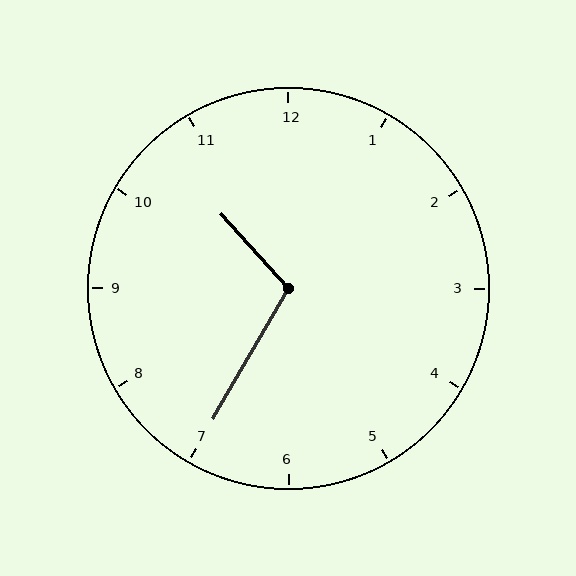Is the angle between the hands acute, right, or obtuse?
It is obtuse.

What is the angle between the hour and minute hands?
Approximately 108 degrees.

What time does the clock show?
10:35.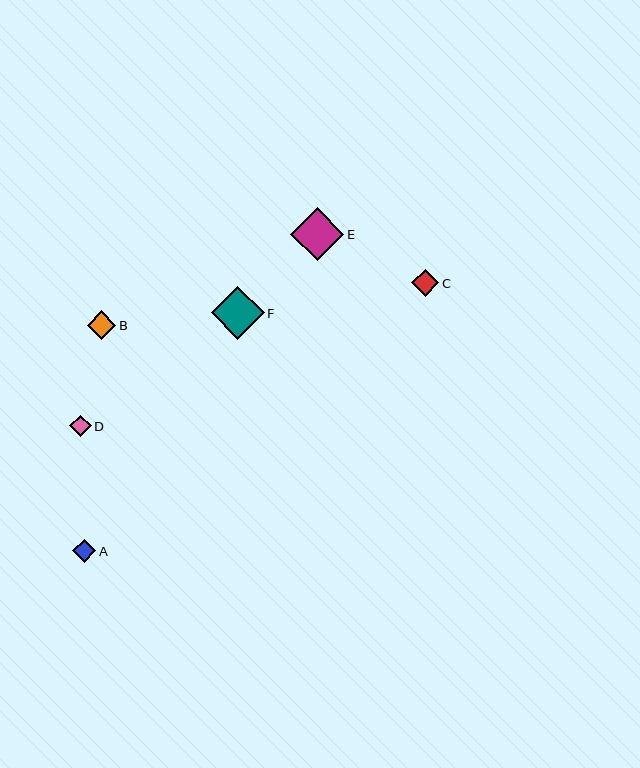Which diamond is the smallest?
Diamond D is the smallest with a size of approximately 22 pixels.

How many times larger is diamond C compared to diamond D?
Diamond C is approximately 1.2 times the size of diamond D.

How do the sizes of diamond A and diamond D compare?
Diamond A and diamond D are approximately the same size.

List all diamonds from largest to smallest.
From largest to smallest: F, E, B, C, A, D.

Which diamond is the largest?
Diamond F is the largest with a size of approximately 53 pixels.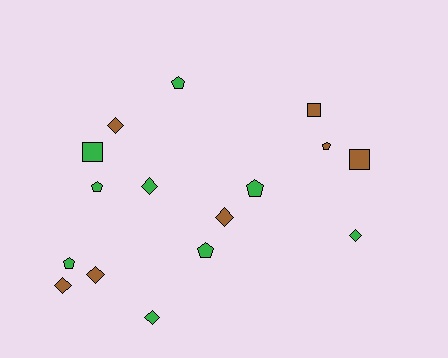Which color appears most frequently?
Green, with 9 objects.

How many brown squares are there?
There are 2 brown squares.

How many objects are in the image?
There are 16 objects.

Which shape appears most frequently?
Diamond, with 7 objects.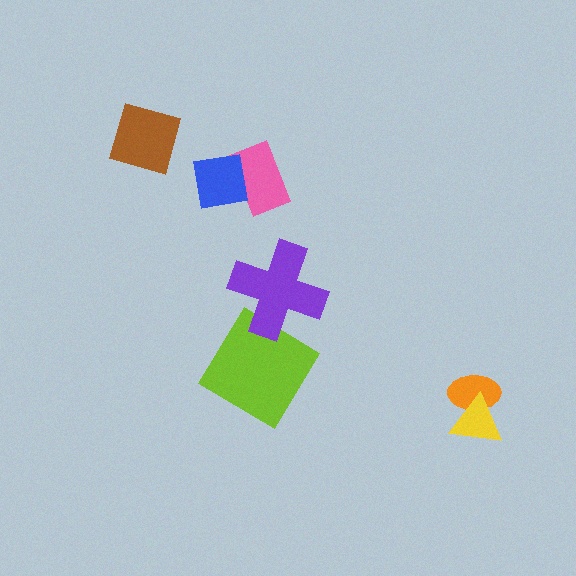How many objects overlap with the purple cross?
1 object overlaps with the purple cross.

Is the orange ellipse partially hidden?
Yes, it is partially covered by another shape.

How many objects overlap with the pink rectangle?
1 object overlaps with the pink rectangle.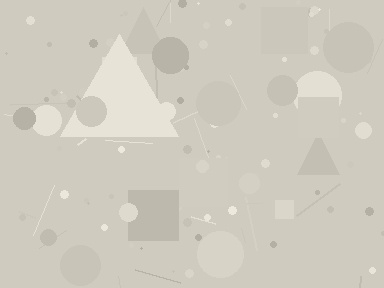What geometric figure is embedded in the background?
A triangle is embedded in the background.